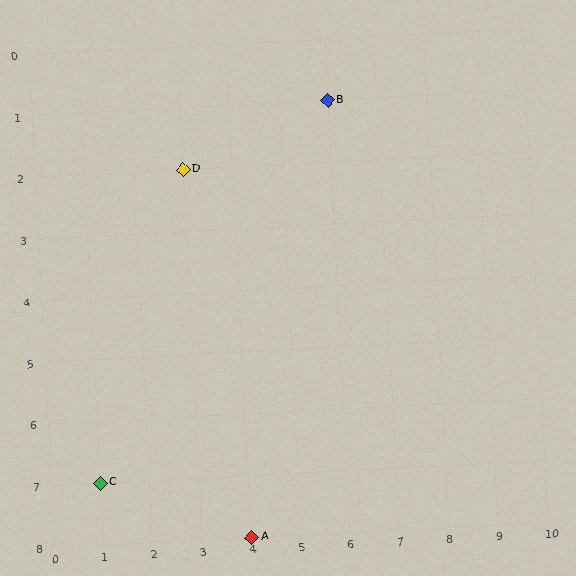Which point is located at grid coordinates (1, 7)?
Point C is at (1, 7).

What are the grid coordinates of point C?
Point C is at grid coordinates (1, 7).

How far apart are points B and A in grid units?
Points B and A are 2 columns and 7 rows apart (about 7.3 grid units diagonally).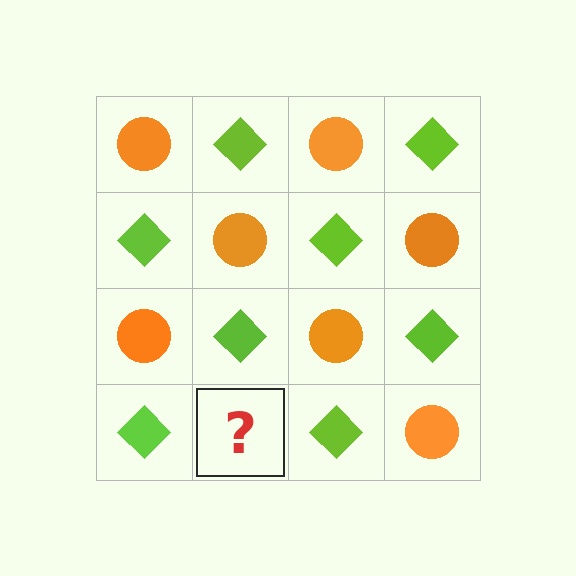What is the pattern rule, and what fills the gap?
The rule is that it alternates orange circle and lime diamond in a checkerboard pattern. The gap should be filled with an orange circle.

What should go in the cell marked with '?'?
The missing cell should contain an orange circle.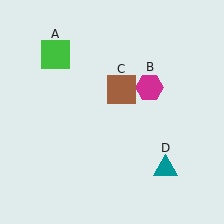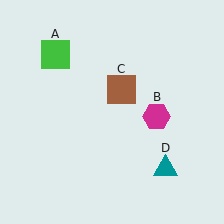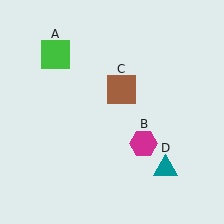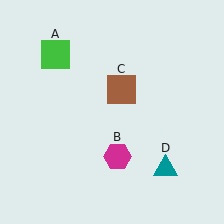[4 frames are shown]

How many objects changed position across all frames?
1 object changed position: magenta hexagon (object B).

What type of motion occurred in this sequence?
The magenta hexagon (object B) rotated clockwise around the center of the scene.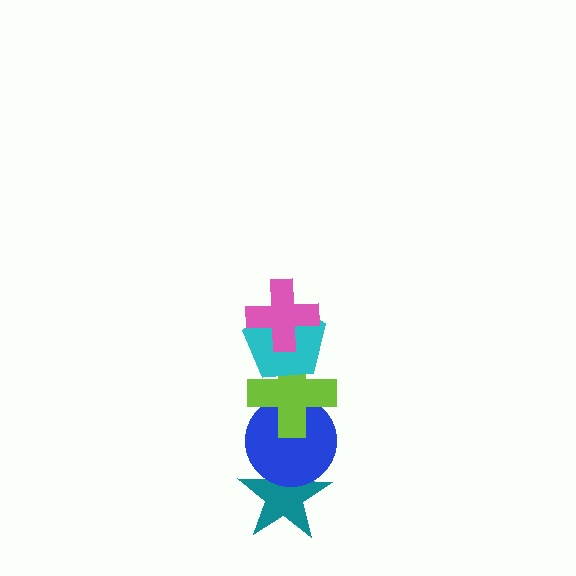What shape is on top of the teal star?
The blue circle is on top of the teal star.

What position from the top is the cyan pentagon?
The cyan pentagon is 2nd from the top.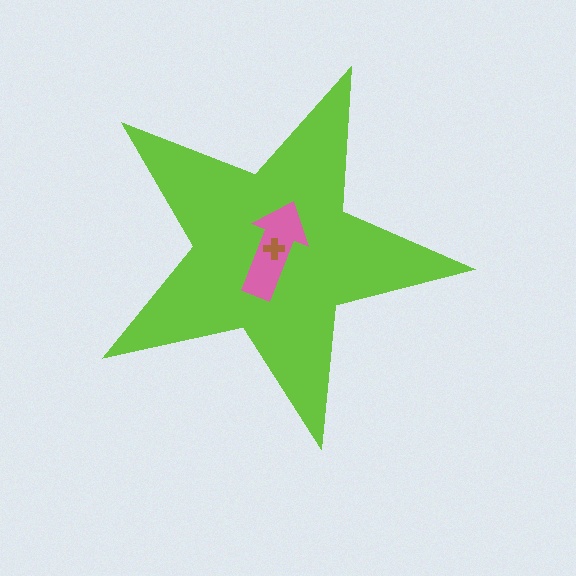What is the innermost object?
The brown cross.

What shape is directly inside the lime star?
The pink arrow.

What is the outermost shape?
The lime star.